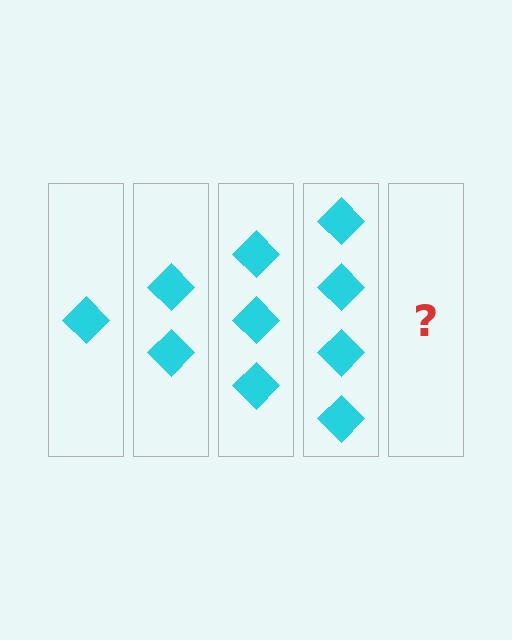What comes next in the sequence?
The next element should be 5 diamonds.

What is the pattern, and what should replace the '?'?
The pattern is that each step adds one more diamond. The '?' should be 5 diamonds.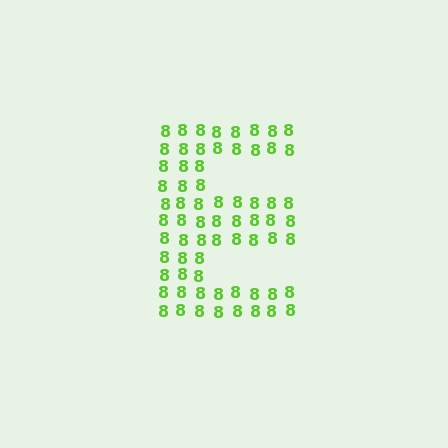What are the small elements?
The small elements are digit 8's.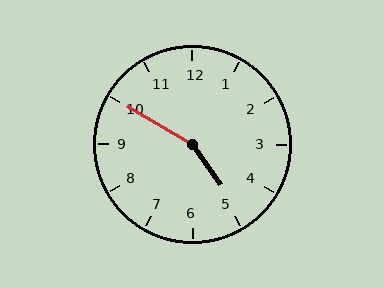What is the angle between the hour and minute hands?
Approximately 155 degrees.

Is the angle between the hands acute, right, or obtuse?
It is obtuse.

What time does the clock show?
4:50.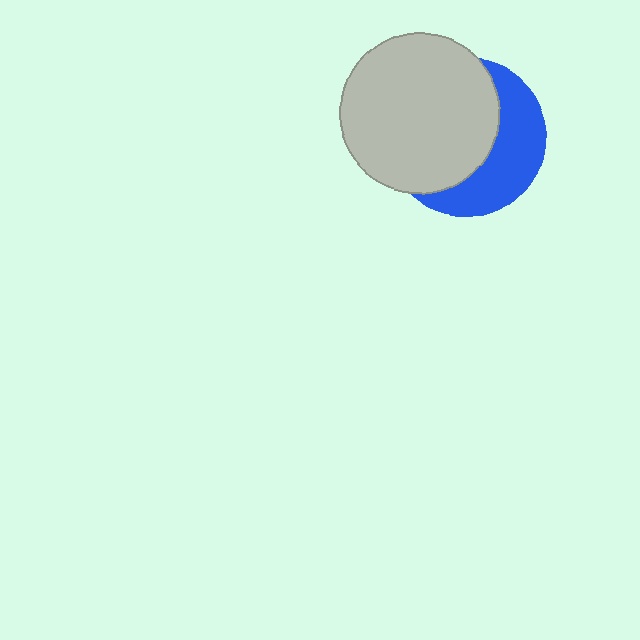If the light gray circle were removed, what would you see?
You would see the complete blue circle.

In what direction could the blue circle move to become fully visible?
The blue circle could move right. That would shift it out from behind the light gray circle entirely.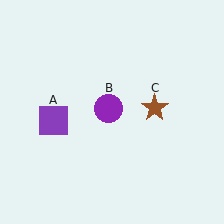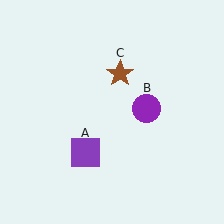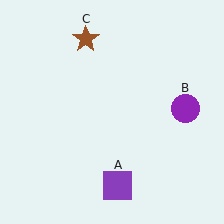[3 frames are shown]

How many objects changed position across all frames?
3 objects changed position: purple square (object A), purple circle (object B), brown star (object C).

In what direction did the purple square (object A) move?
The purple square (object A) moved down and to the right.